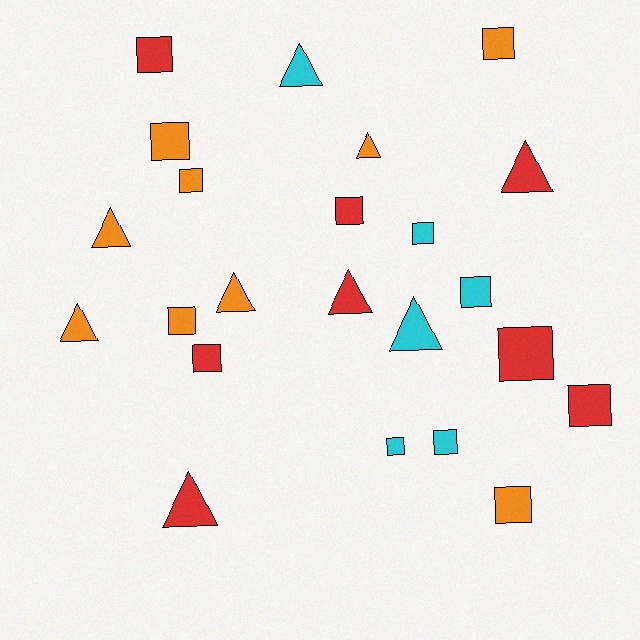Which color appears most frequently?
Orange, with 9 objects.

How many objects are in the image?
There are 23 objects.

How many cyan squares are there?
There are 4 cyan squares.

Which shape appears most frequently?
Square, with 14 objects.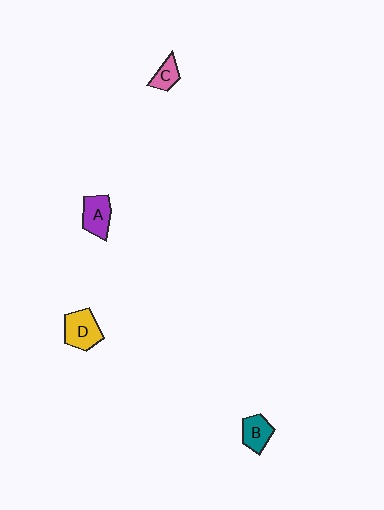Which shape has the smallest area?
Shape C (pink).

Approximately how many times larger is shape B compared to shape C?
Approximately 1.4 times.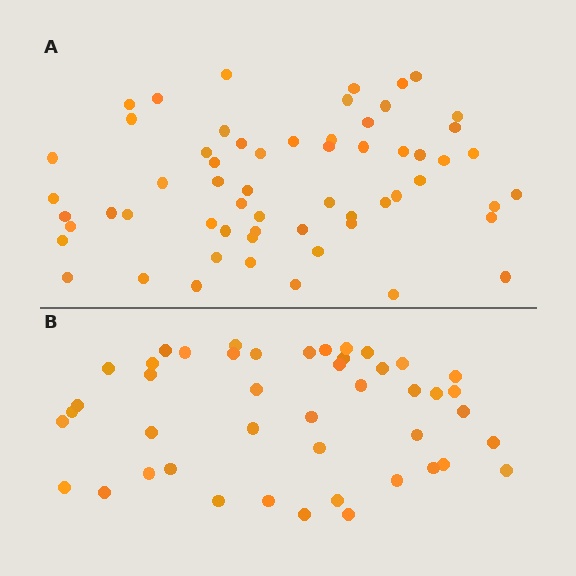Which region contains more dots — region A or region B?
Region A (the top region) has more dots.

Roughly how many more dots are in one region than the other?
Region A has approximately 15 more dots than region B.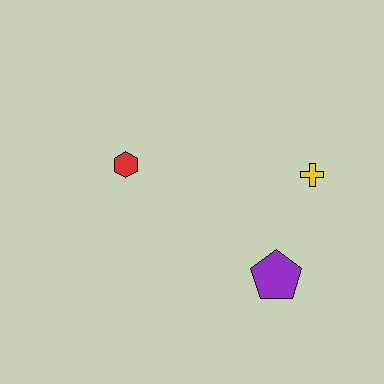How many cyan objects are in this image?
There are no cyan objects.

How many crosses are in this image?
There is 1 cross.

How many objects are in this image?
There are 3 objects.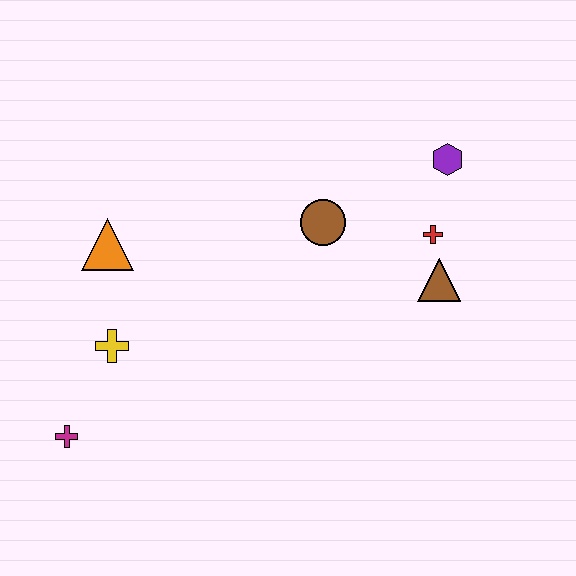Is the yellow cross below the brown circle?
Yes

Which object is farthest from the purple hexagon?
The magenta cross is farthest from the purple hexagon.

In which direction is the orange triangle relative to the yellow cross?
The orange triangle is above the yellow cross.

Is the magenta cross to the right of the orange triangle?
No